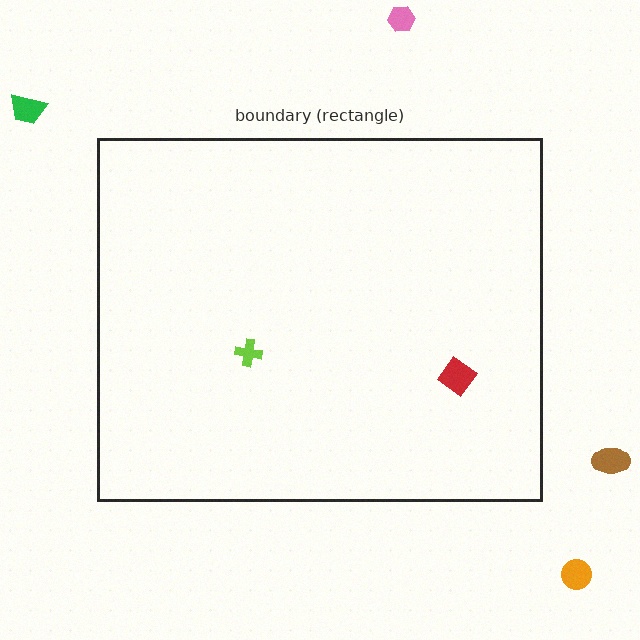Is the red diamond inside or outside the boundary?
Inside.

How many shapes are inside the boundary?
2 inside, 4 outside.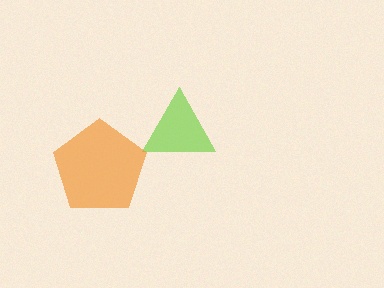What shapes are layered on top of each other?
The layered shapes are: a lime triangle, an orange pentagon.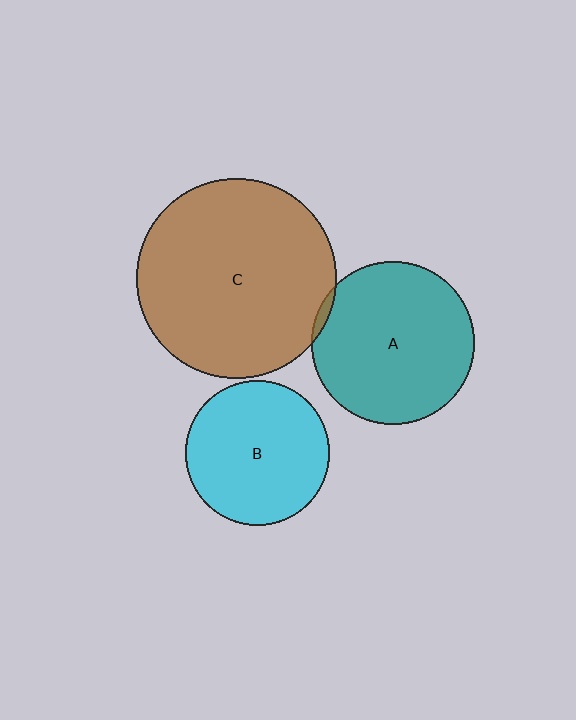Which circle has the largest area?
Circle C (brown).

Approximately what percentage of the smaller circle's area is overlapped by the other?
Approximately 5%.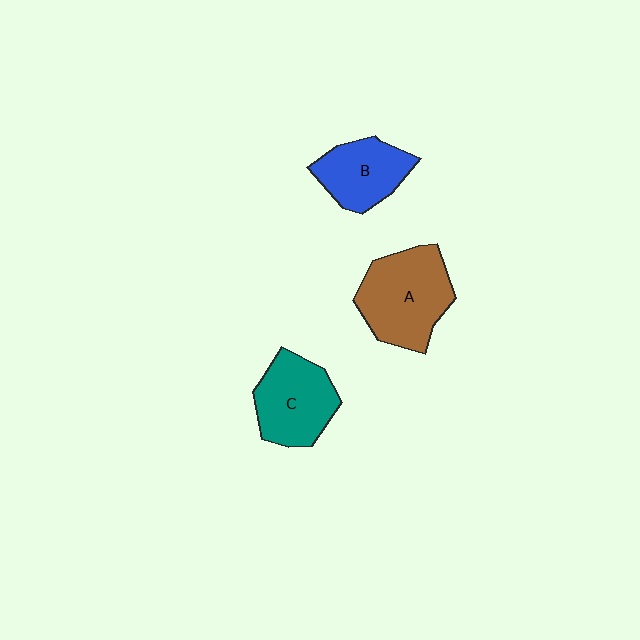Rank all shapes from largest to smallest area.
From largest to smallest: A (brown), C (teal), B (blue).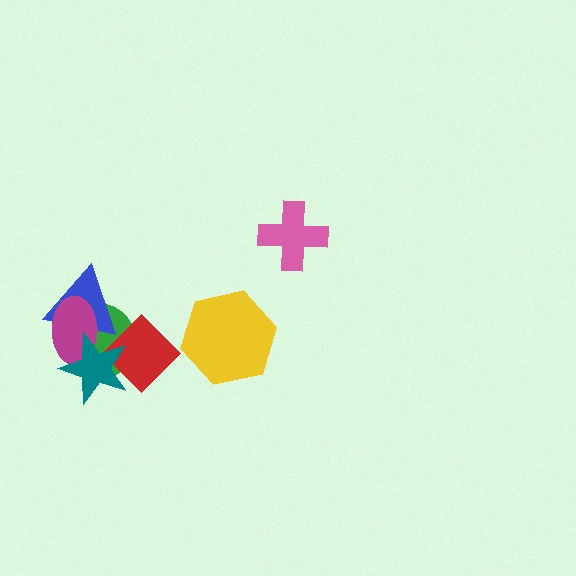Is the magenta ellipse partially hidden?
Yes, it is partially covered by another shape.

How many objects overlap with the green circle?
4 objects overlap with the green circle.